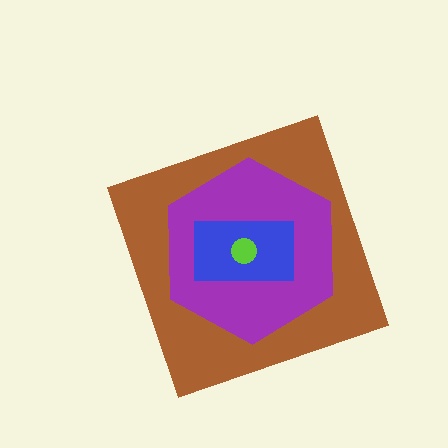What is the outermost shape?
The brown diamond.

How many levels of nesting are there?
4.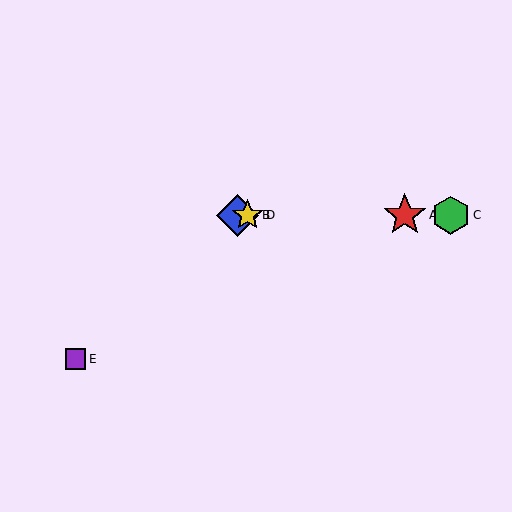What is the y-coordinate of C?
Object C is at y≈215.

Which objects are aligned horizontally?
Objects A, B, C, D are aligned horizontally.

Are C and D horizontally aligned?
Yes, both are at y≈215.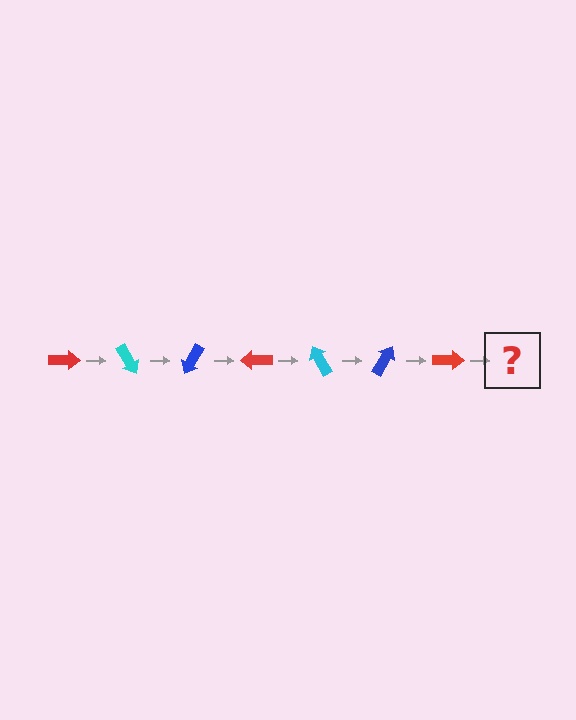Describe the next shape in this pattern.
It should be a cyan arrow, rotated 420 degrees from the start.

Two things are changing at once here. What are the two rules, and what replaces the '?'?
The two rules are that it rotates 60 degrees each step and the color cycles through red, cyan, and blue. The '?' should be a cyan arrow, rotated 420 degrees from the start.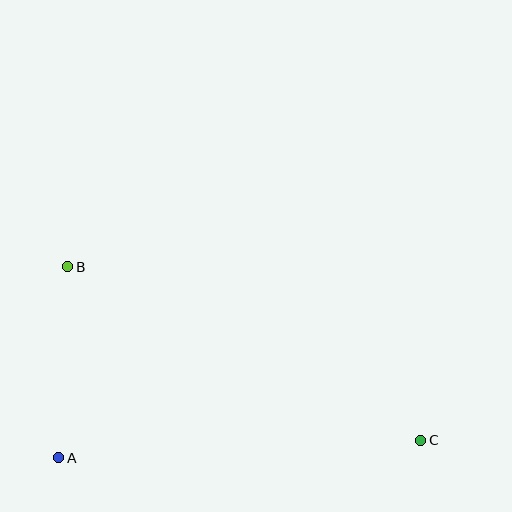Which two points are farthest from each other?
Points B and C are farthest from each other.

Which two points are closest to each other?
Points A and B are closest to each other.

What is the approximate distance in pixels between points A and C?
The distance between A and C is approximately 363 pixels.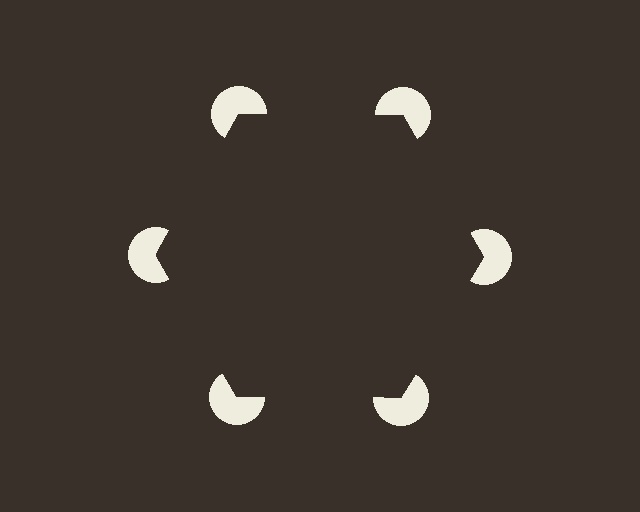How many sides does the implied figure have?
6 sides.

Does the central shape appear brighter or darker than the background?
It typically appears slightly darker than the background, even though no actual brightness change is drawn.